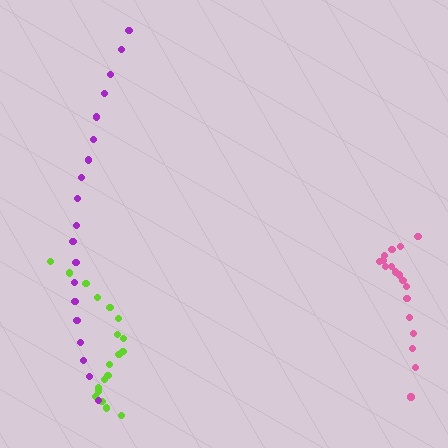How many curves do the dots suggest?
There are 3 distinct paths.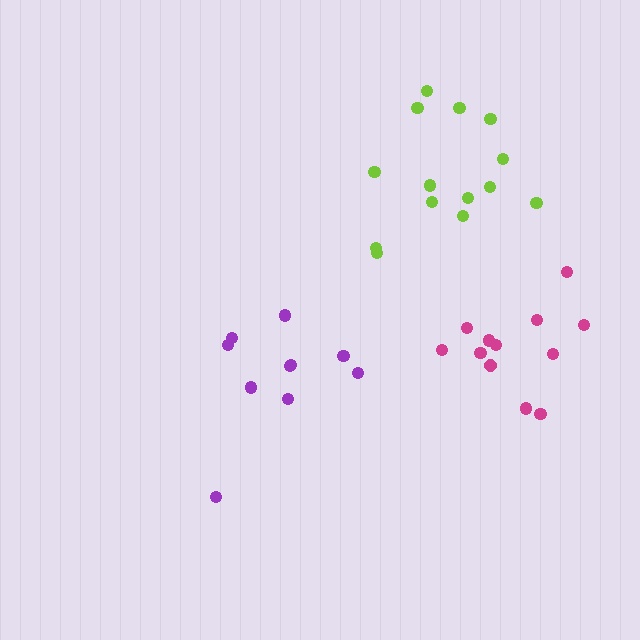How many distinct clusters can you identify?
There are 3 distinct clusters.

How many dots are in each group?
Group 1: 10 dots, Group 2: 12 dots, Group 3: 14 dots (36 total).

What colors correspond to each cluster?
The clusters are colored: purple, magenta, lime.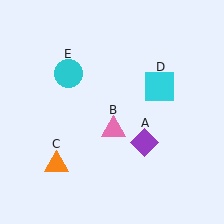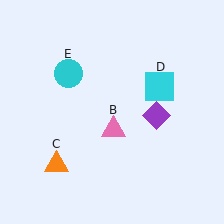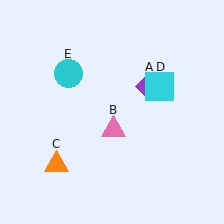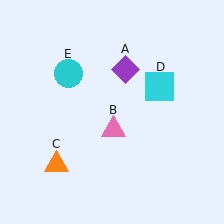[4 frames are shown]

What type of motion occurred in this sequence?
The purple diamond (object A) rotated counterclockwise around the center of the scene.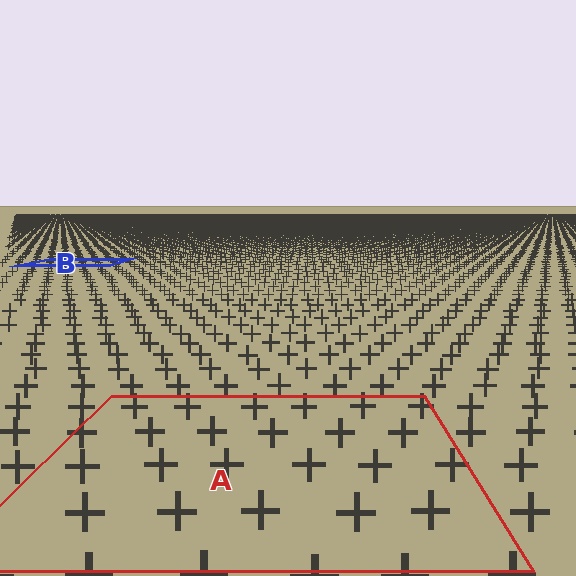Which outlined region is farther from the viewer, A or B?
Region B is farther from the viewer — the texture elements inside it appear smaller and more densely packed.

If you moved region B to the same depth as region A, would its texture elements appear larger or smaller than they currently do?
They would appear larger. At a closer depth, the same texture elements are projected at a bigger on-screen size.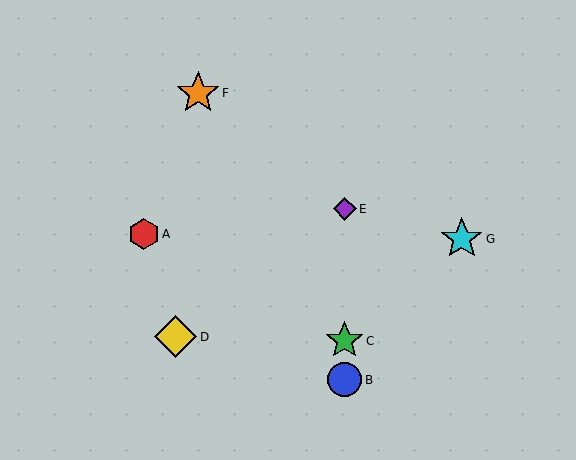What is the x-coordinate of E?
Object E is at x≈345.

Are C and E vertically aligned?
Yes, both are at x≈345.